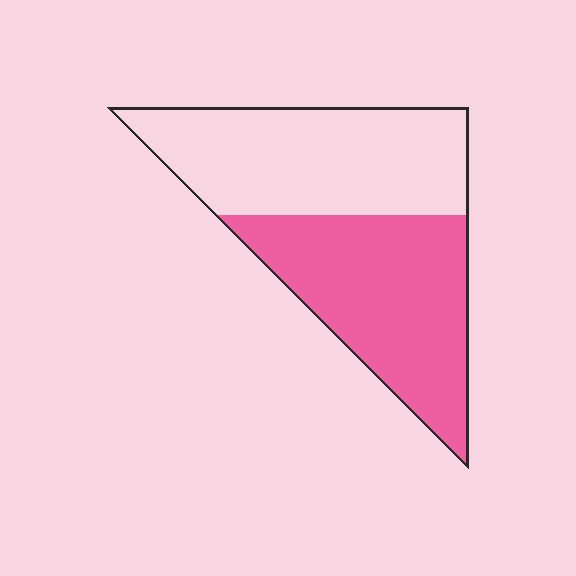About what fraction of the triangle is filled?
About one half (1/2).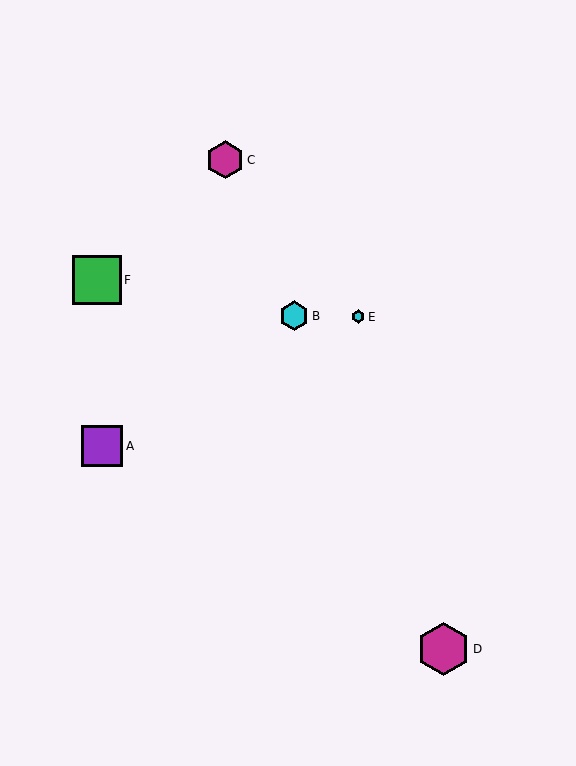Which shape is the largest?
The magenta hexagon (labeled D) is the largest.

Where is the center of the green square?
The center of the green square is at (97, 280).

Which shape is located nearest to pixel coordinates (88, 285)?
The green square (labeled F) at (97, 280) is nearest to that location.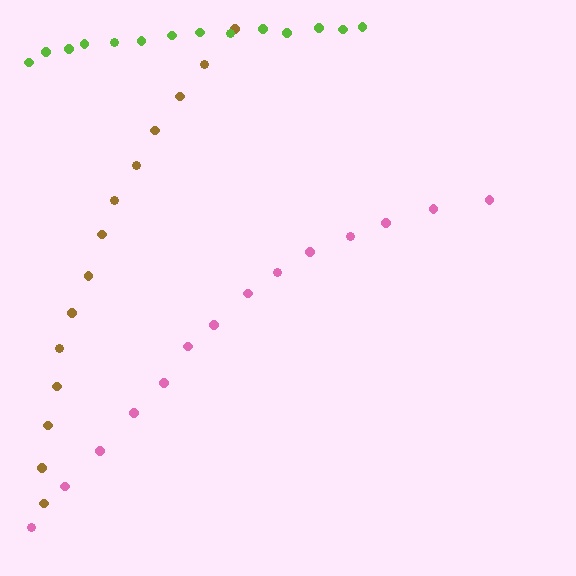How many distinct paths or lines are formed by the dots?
There are 3 distinct paths.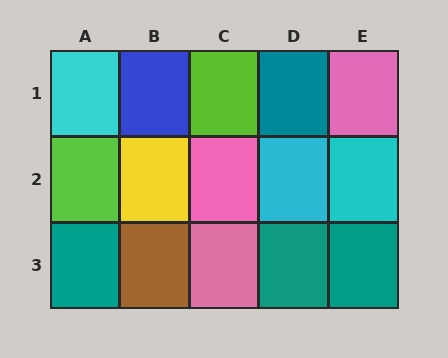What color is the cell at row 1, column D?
Teal.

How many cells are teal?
4 cells are teal.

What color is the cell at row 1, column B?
Blue.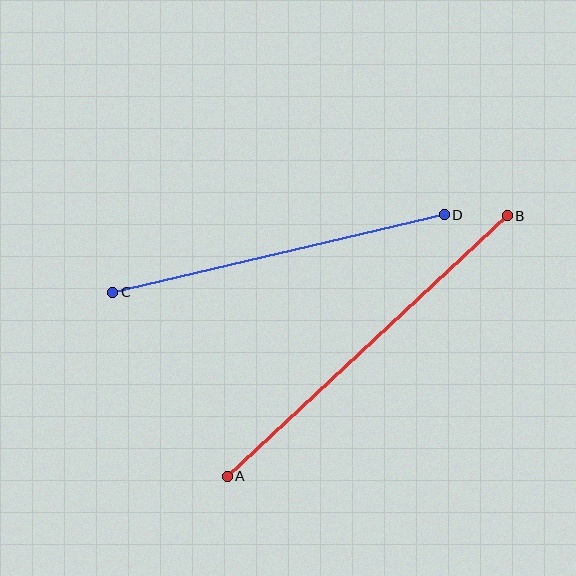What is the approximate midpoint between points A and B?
The midpoint is at approximately (367, 346) pixels.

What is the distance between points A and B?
The distance is approximately 383 pixels.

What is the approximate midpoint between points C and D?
The midpoint is at approximately (278, 253) pixels.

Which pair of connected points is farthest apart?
Points A and B are farthest apart.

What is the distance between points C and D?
The distance is approximately 340 pixels.